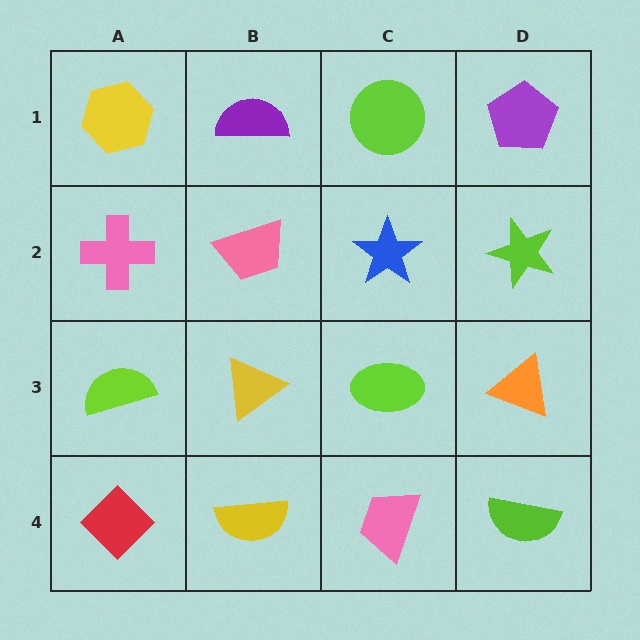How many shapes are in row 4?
4 shapes.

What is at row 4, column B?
A yellow semicircle.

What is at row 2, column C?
A blue star.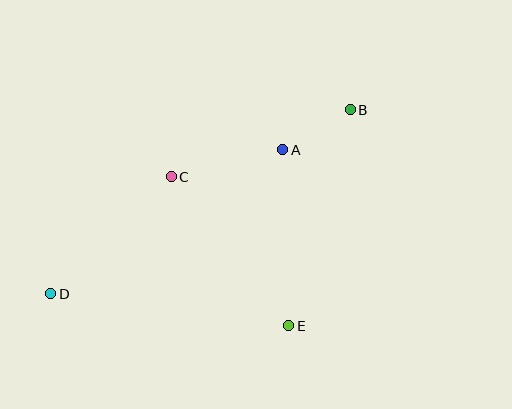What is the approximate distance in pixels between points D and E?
The distance between D and E is approximately 240 pixels.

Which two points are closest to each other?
Points A and B are closest to each other.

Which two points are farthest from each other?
Points B and D are farthest from each other.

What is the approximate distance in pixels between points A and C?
The distance between A and C is approximately 115 pixels.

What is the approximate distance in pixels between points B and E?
The distance between B and E is approximately 225 pixels.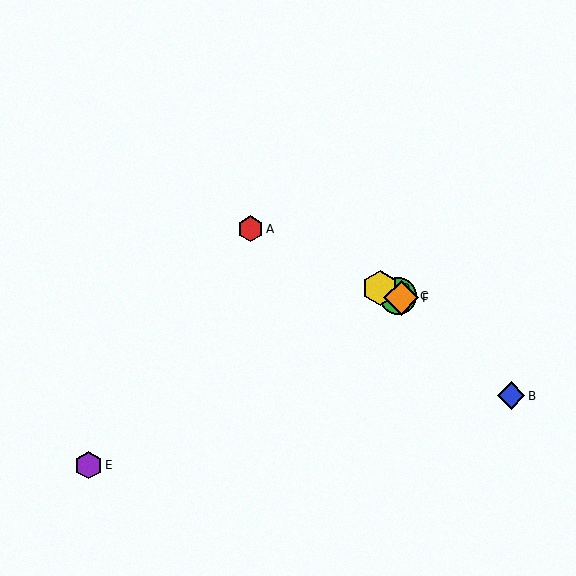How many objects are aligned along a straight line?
4 objects (A, C, D, F) are aligned along a straight line.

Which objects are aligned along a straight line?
Objects A, C, D, F are aligned along a straight line.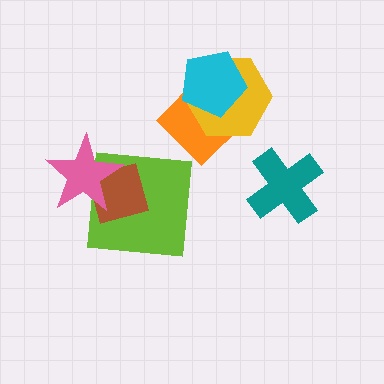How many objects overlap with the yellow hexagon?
2 objects overlap with the yellow hexagon.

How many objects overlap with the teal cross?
0 objects overlap with the teal cross.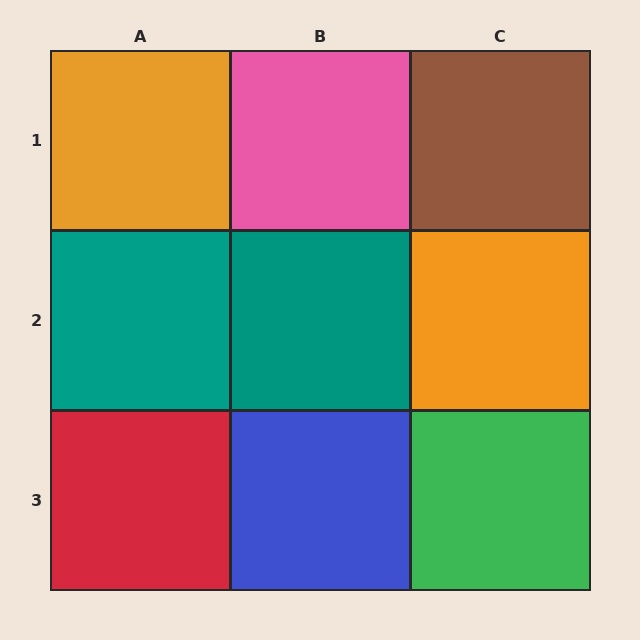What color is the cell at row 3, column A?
Red.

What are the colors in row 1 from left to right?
Orange, pink, brown.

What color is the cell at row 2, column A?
Teal.